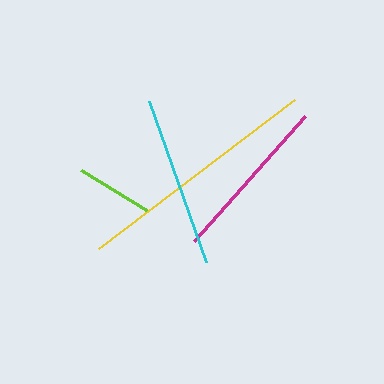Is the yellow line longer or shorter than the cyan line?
The yellow line is longer than the cyan line.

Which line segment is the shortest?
The lime line is the shortest at approximately 78 pixels.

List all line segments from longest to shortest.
From longest to shortest: yellow, cyan, magenta, lime.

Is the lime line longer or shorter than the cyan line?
The cyan line is longer than the lime line.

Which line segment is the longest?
The yellow line is the longest at approximately 246 pixels.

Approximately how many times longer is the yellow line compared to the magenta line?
The yellow line is approximately 1.5 times the length of the magenta line.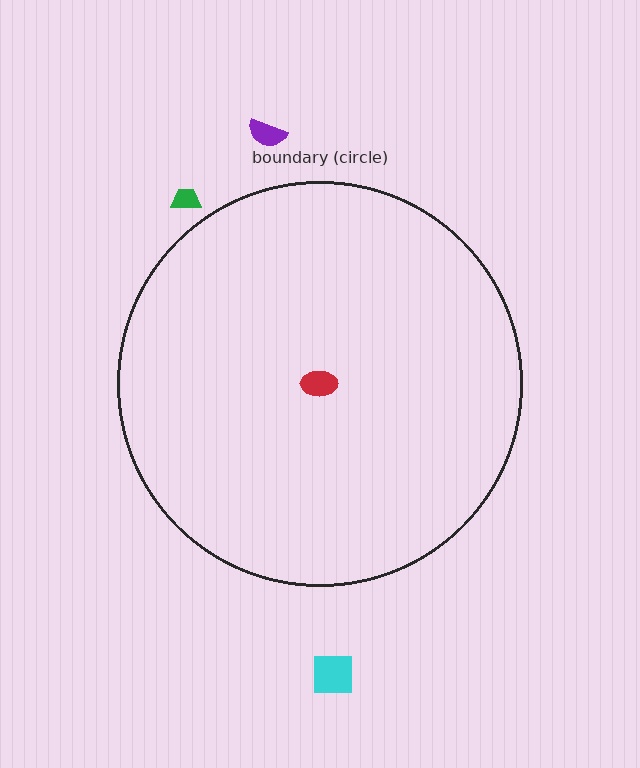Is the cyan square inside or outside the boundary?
Outside.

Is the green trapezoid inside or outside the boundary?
Outside.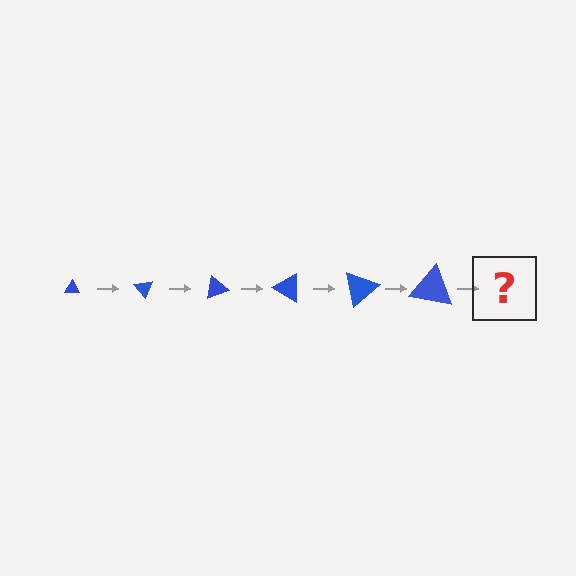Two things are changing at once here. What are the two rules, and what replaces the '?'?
The two rules are that the triangle grows larger each step and it rotates 50 degrees each step. The '?' should be a triangle, larger than the previous one and rotated 300 degrees from the start.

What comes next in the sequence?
The next element should be a triangle, larger than the previous one and rotated 300 degrees from the start.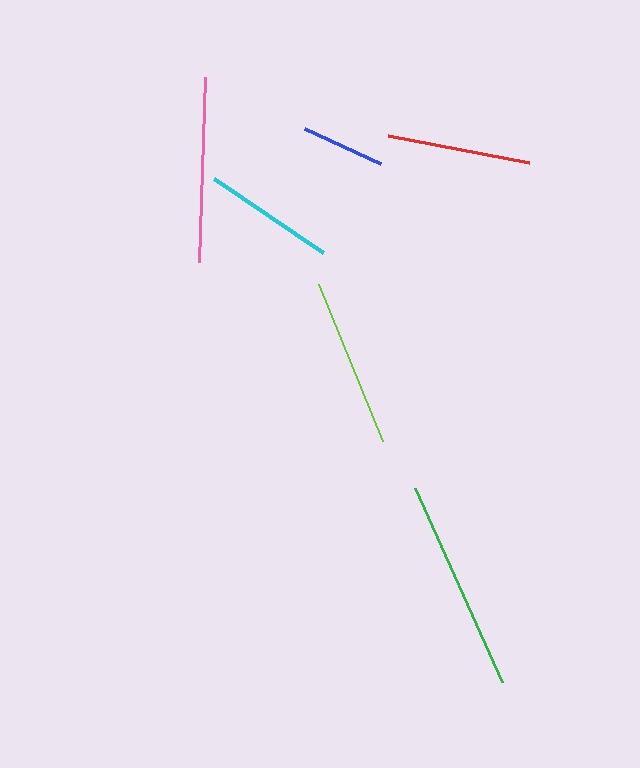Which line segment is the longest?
The green line is the longest at approximately 213 pixels.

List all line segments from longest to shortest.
From longest to shortest: green, pink, lime, red, cyan, blue.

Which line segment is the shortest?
The blue line is the shortest at approximately 84 pixels.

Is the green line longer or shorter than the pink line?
The green line is longer than the pink line.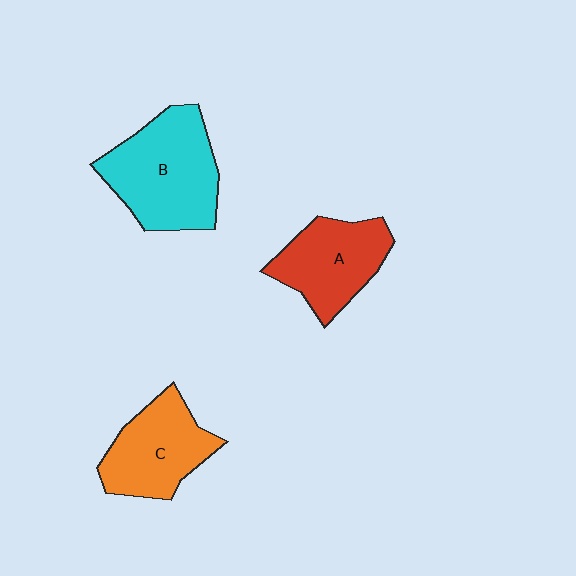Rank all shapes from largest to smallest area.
From largest to smallest: B (cyan), C (orange), A (red).